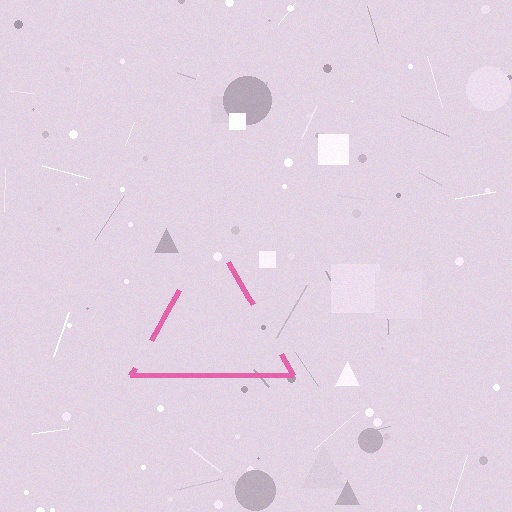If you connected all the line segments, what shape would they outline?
They would outline a triangle.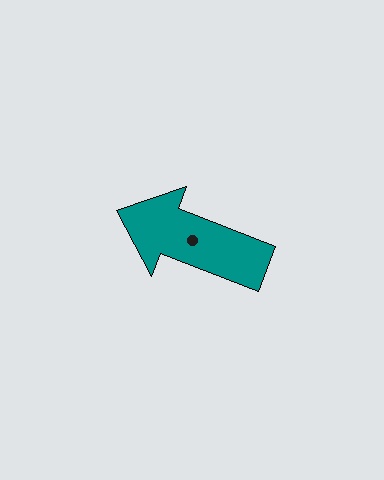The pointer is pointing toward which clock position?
Roughly 10 o'clock.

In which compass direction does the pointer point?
West.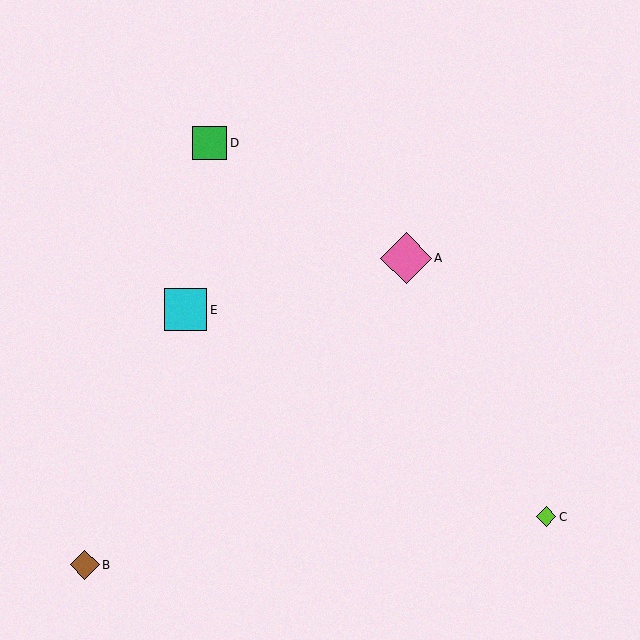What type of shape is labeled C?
Shape C is a lime diamond.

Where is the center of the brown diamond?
The center of the brown diamond is at (85, 565).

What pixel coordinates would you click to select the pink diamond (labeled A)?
Click at (406, 258) to select the pink diamond A.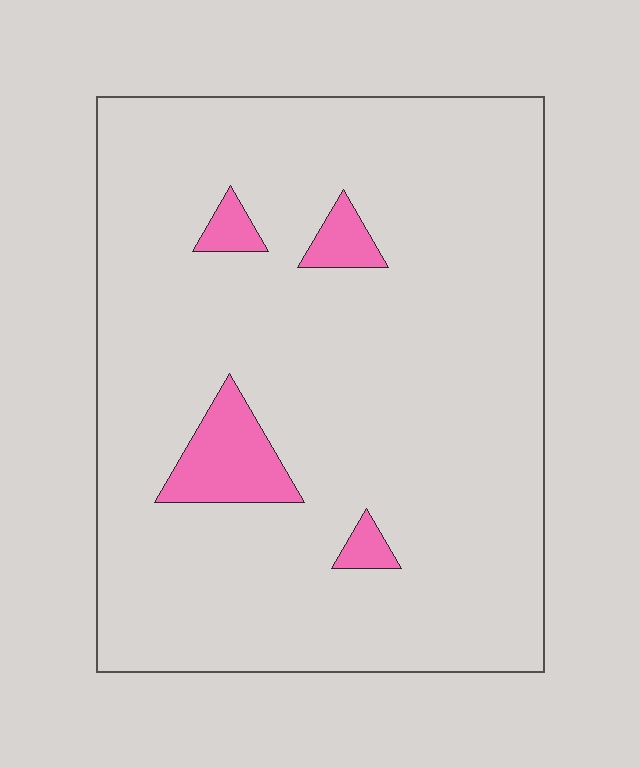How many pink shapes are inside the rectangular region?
4.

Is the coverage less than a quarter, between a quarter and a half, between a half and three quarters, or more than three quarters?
Less than a quarter.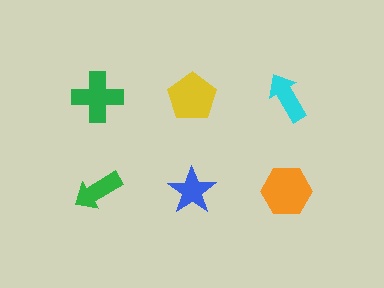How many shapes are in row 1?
3 shapes.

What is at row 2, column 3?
An orange hexagon.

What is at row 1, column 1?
A green cross.